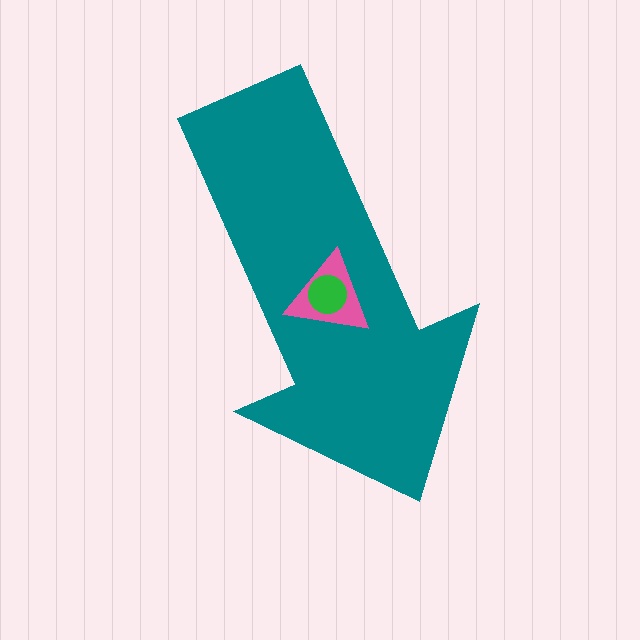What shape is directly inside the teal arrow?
The pink triangle.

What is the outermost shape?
The teal arrow.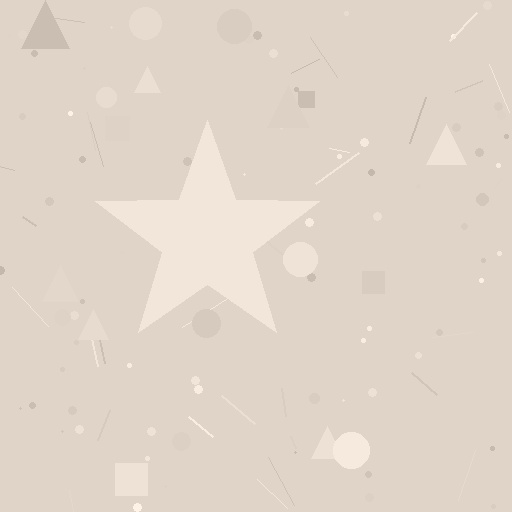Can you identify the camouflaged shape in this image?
The camouflaged shape is a star.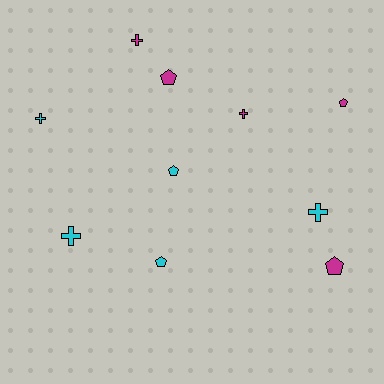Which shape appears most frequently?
Cross, with 5 objects.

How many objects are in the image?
There are 10 objects.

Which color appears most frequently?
Magenta, with 5 objects.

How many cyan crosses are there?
There are 3 cyan crosses.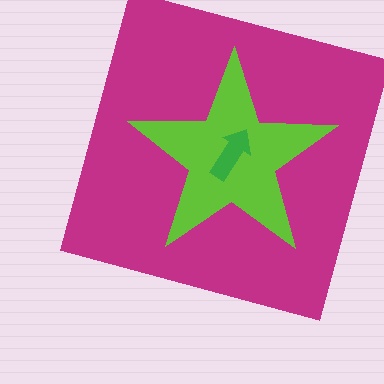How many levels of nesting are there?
3.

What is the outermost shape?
The magenta square.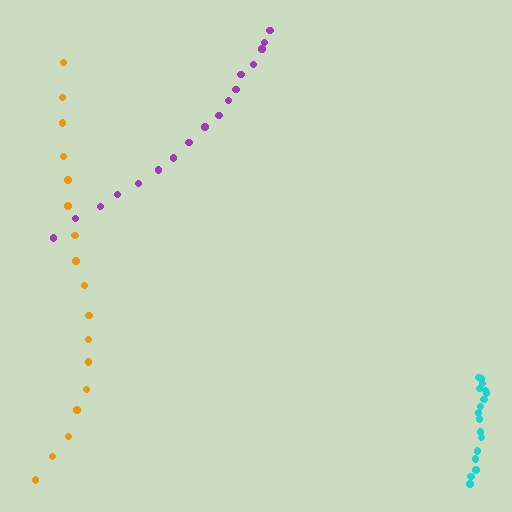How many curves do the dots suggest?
There are 3 distinct paths.